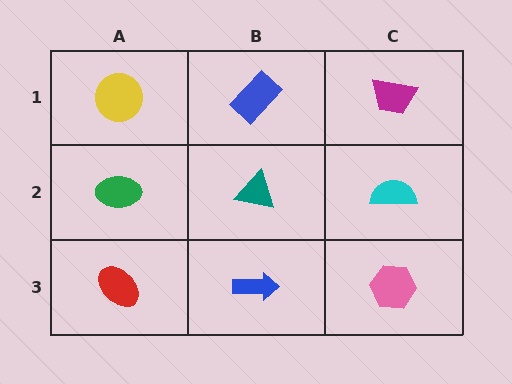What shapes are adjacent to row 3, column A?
A green ellipse (row 2, column A), a blue arrow (row 3, column B).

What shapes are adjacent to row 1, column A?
A green ellipse (row 2, column A), a blue rectangle (row 1, column B).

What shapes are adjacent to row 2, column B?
A blue rectangle (row 1, column B), a blue arrow (row 3, column B), a green ellipse (row 2, column A), a cyan semicircle (row 2, column C).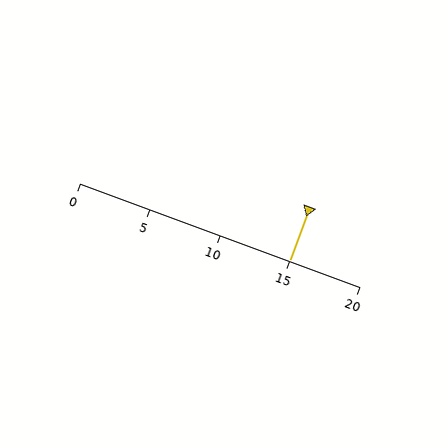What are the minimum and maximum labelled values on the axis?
The axis runs from 0 to 20.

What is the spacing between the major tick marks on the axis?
The major ticks are spaced 5 apart.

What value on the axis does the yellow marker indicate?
The marker indicates approximately 15.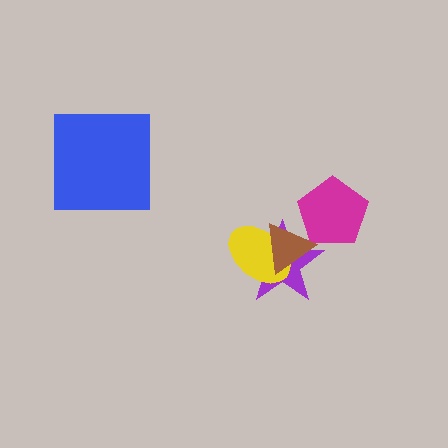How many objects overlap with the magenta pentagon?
2 objects overlap with the magenta pentagon.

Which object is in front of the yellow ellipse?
The brown triangle is in front of the yellow ellipse.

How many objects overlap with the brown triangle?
3 objects overlap with the brown triangle.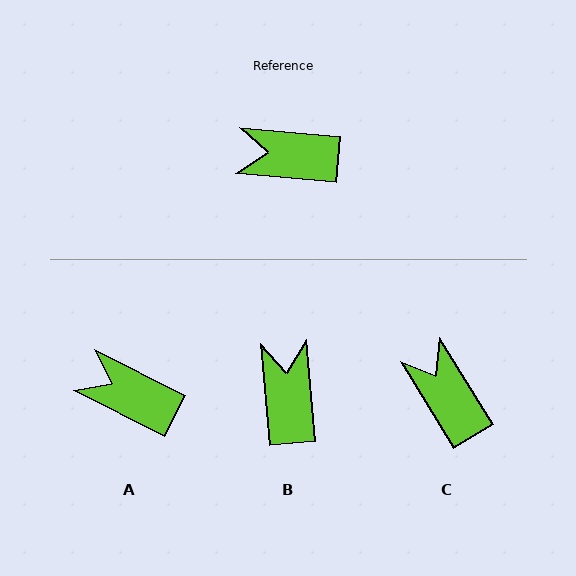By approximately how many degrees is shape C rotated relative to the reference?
Approximately 53 degrees clockwise.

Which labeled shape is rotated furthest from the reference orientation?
B, about 80 degrees away.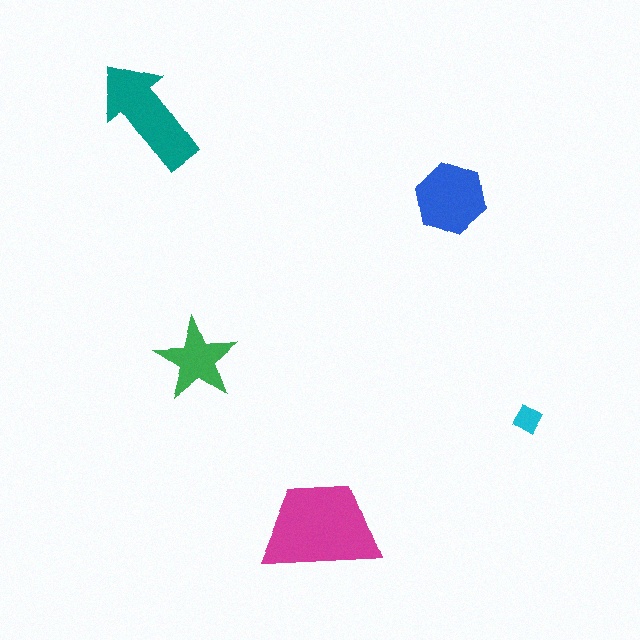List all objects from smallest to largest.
The cyan diamond, the green star, the blue hexagon, the teal arrow, the magenta trapezoid.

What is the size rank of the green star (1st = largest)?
4th.